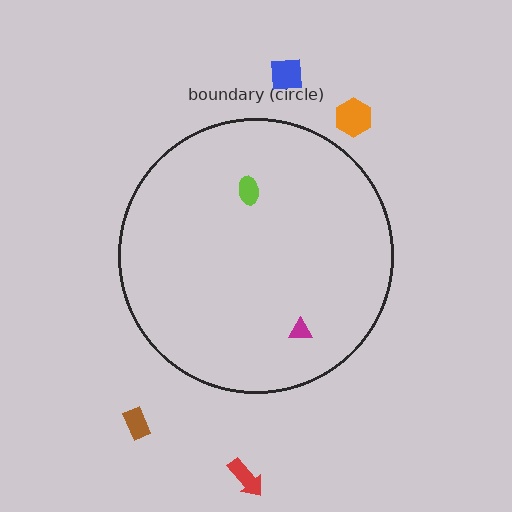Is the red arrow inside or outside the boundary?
Outside.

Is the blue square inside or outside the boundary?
Outside.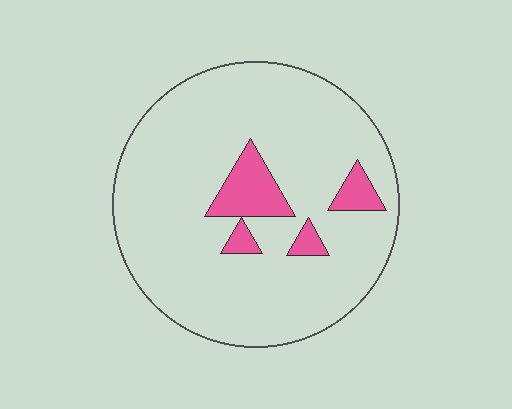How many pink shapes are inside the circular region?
4.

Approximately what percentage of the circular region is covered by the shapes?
Approximately 10%.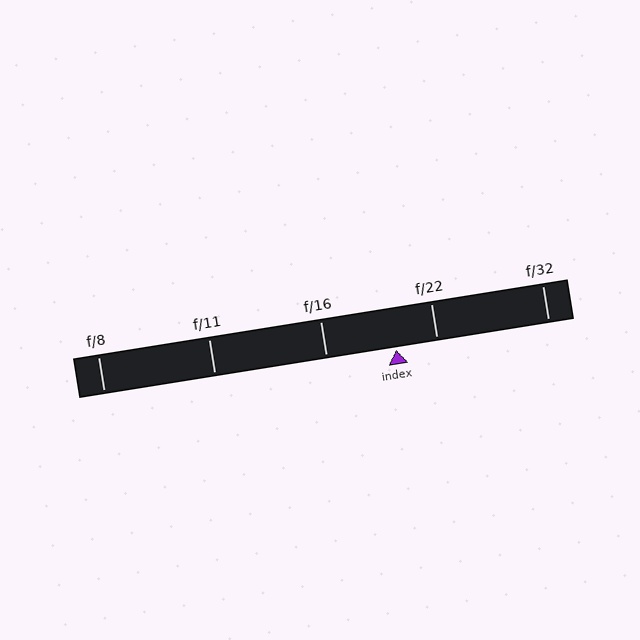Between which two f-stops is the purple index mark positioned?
The index mark is between f/16 and f/22.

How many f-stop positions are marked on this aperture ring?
There are 5 f-stop positions marked.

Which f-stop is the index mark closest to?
The index mark is closest to f/22.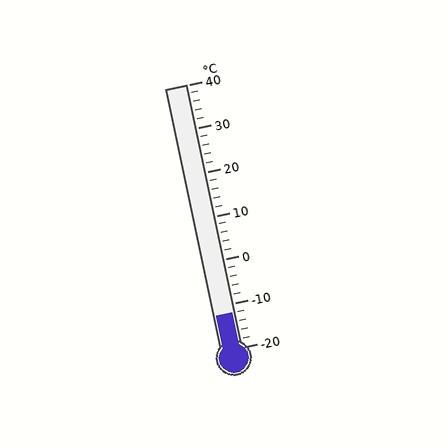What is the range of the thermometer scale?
The thermometer scale ranges from -20°C to 40°C.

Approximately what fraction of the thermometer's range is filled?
The thermometer is filled to approximately 15% of its range.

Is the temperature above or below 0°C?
The temperature is below 0°C.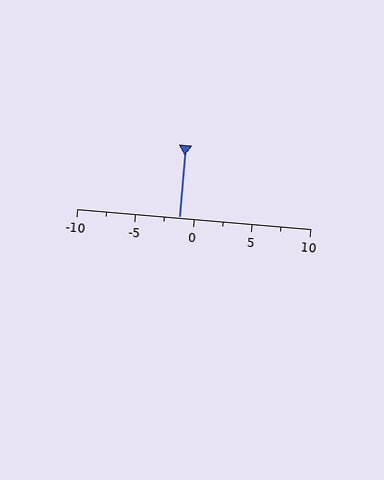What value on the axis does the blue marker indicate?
The marker indicates approximately -1.2.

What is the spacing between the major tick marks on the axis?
The major ticks are spaced 5 apart.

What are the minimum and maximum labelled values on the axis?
The axis runs from -10 to 10.